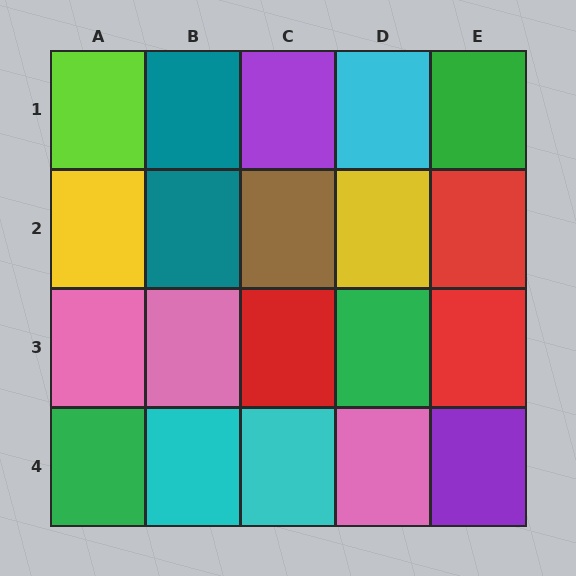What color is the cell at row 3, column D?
Green.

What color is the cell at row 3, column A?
Pink.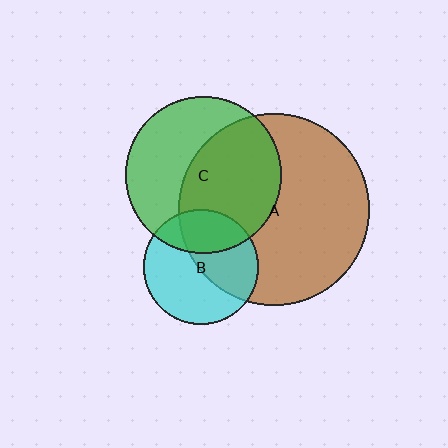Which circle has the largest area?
Circle A (brown).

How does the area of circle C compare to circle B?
Approximately 1.9 times.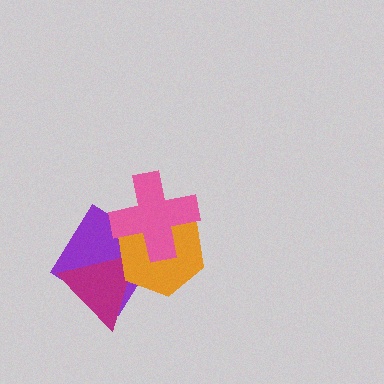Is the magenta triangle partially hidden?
Yes, it is partially covered by another shape.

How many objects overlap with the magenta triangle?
2 objects overlap with the magenta triangle.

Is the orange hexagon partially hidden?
Yes, it is partially covered by another shape.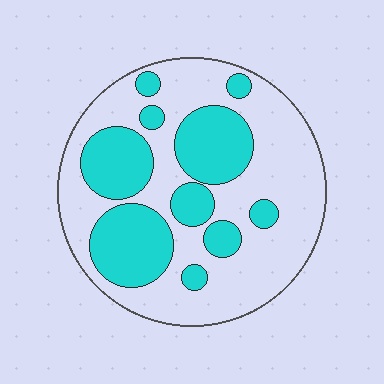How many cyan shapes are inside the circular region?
10.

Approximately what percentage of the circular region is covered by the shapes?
Approximately 35%.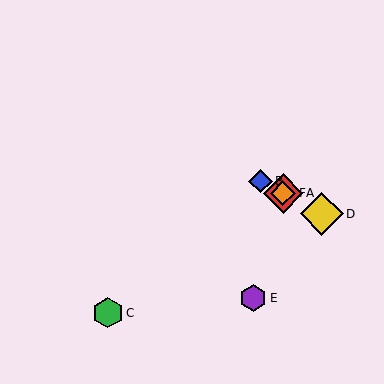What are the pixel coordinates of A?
Object A is at (283, 193).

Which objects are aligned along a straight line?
Objects A, B, D, F are aligned along a straight line.